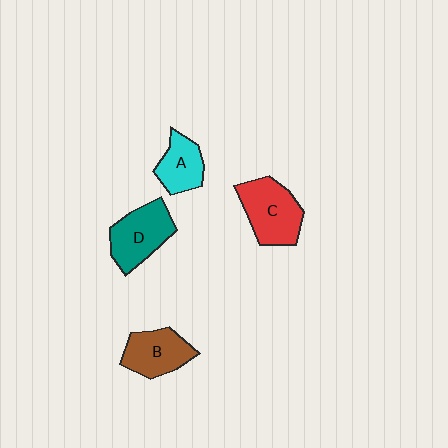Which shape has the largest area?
Shape C (red).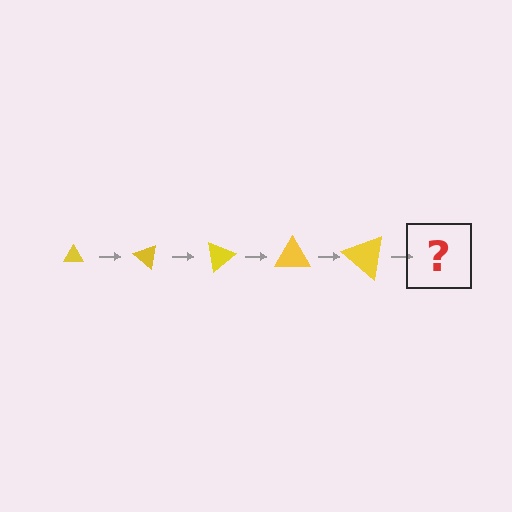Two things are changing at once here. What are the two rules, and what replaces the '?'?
The two rules are that the triangle grows larger each step and it rotates 40 degrees each step. The '?' should be a triangle, larger than the previous one and rotated 200 degrees from the start.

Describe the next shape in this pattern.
It should be a triangle, larger than the previous one and rotated 200 degrees from the start.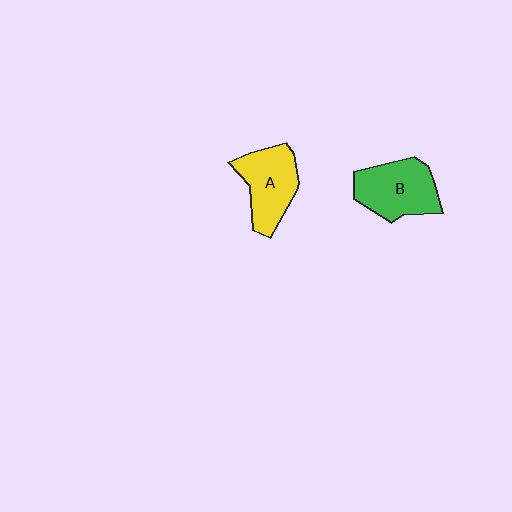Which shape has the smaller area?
Shape A (yellow).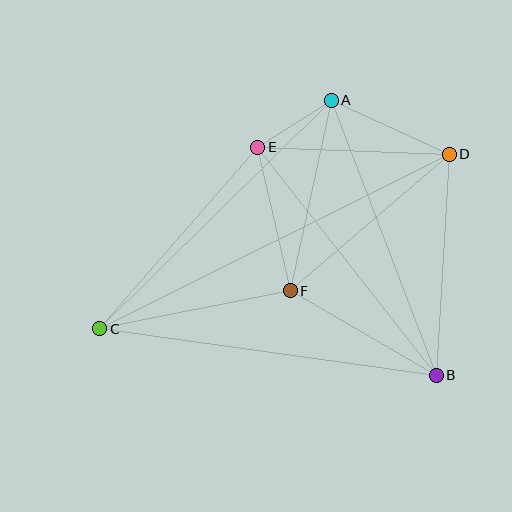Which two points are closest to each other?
Points A and E are closest to each other.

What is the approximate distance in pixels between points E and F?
The distance between E and F is approximately 147 pixels.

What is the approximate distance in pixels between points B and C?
The distance between B and C is approximately 340 pixels.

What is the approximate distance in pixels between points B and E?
The distance between B and E is approximately 290 pixels.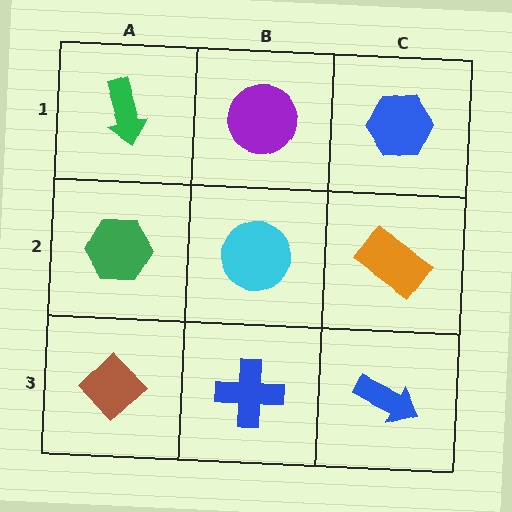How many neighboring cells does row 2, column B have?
4.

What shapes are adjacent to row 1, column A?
A green hexagon (row 2, column A), a purple circle (row 1, column B).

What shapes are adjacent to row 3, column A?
A green hexagon (row 2, column A), a blue cross (row 3, column B).